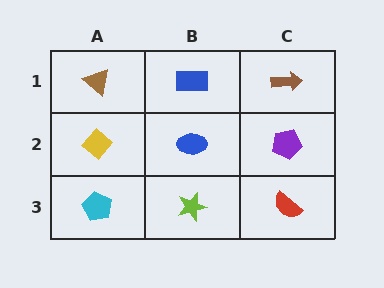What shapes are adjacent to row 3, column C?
A purple pentagon (row 2, column C), a lime star (row 3, column B).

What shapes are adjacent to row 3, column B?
A blue ellipse (row 2, column B), a cyan pentagon (row 3, column A), a red semicircle (row 3, column C).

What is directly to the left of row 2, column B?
A yellow diamond.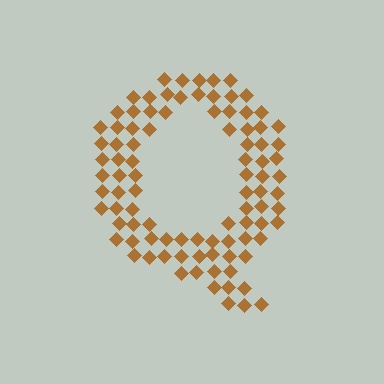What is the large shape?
The large shape is the letter Q.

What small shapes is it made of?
It is made of small diamonds.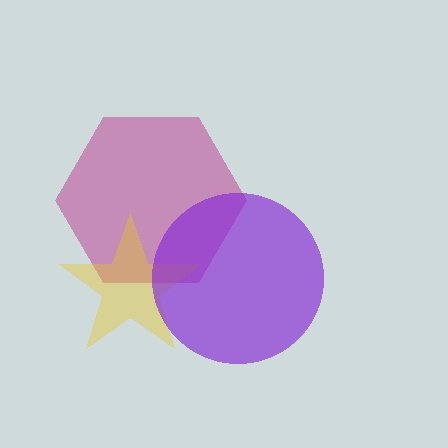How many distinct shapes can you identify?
There are 3 distinct shapes: a magenta hexagon, a yellow star, a purple circle.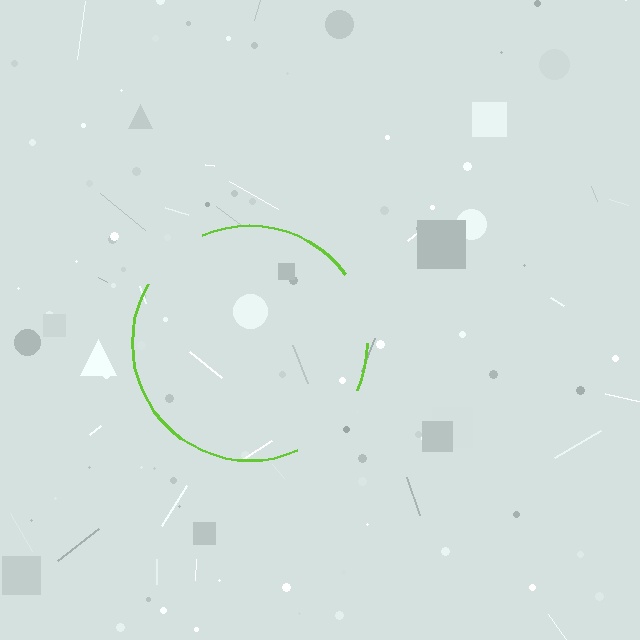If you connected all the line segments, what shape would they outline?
They would outline a circle.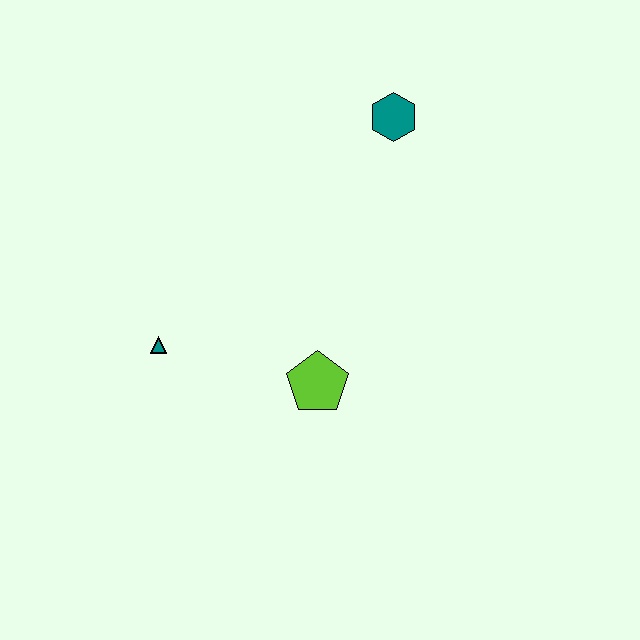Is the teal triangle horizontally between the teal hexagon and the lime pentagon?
No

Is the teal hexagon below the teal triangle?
No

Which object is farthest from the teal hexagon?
The teal triangle is farthest from the teal hexagon.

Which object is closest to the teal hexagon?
The lime pentagon is closest to the teal hexagon.